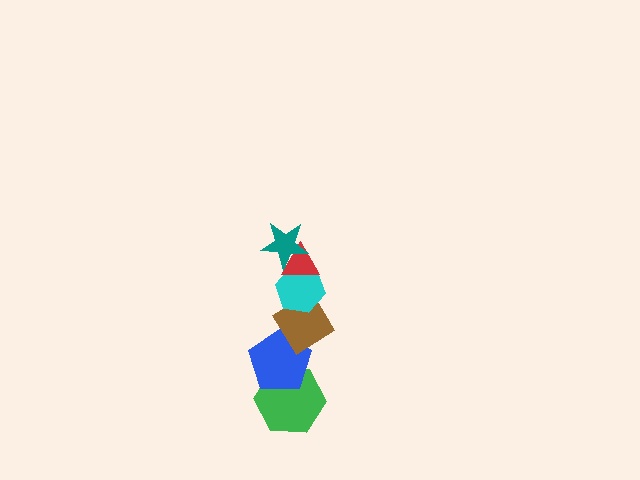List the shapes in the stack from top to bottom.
From top to bottom: the teal star, the red triangle, the cyan hexagon, the brown diamond, the blue pentagon, the green hexagon.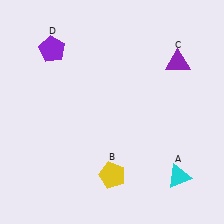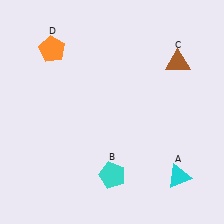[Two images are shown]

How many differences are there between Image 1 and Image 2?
There are 3 differences between the two images.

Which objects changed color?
B changed from yellow to cyan. C changed from purple to brown. D changed from purple to orange.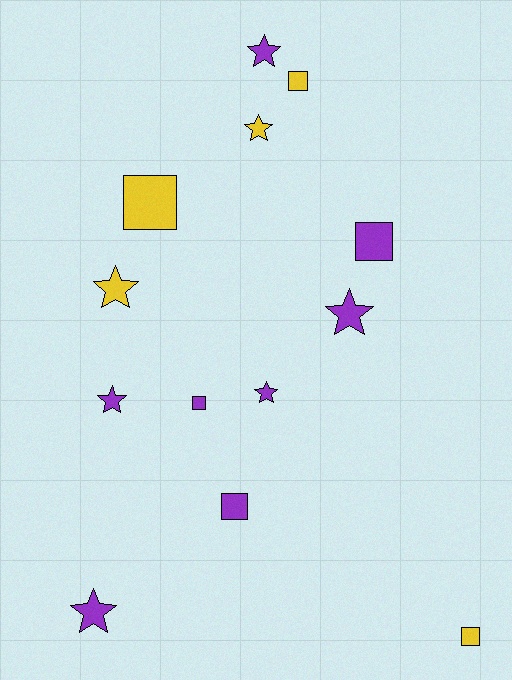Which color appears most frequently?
Purple, with 8 objects.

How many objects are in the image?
There are 13 objects.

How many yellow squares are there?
There are 3 yellow squares.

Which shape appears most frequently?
Star, with 7 objects.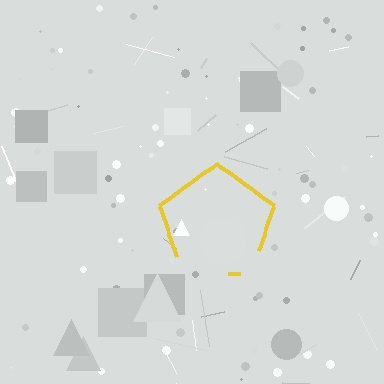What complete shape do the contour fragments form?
The contour fragments form a pentagon.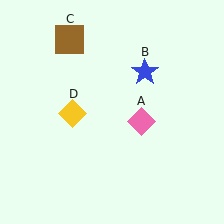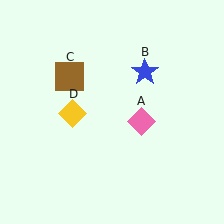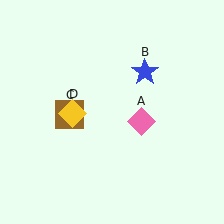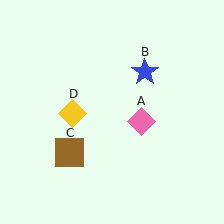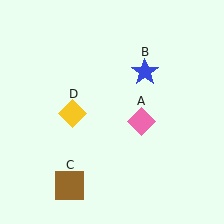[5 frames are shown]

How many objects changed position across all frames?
1 object changed position: brown square (object C).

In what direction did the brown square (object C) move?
The brown square (object C) moved down.